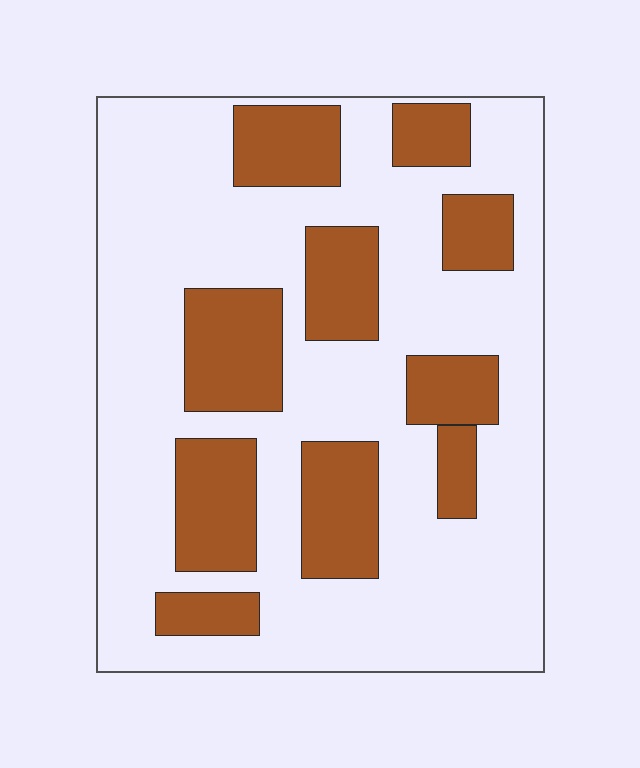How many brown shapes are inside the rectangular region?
10.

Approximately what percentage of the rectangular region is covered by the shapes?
Approximately 30%.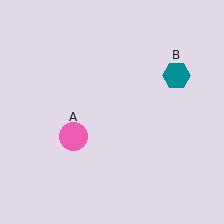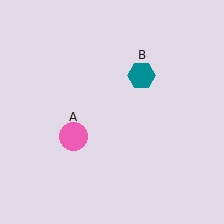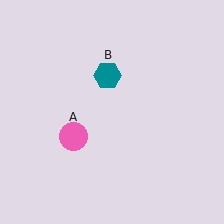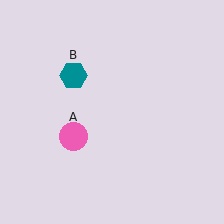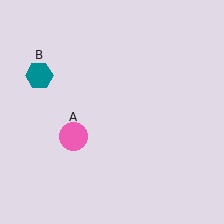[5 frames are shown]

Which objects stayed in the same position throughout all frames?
Pink circle (object A) remained stationary.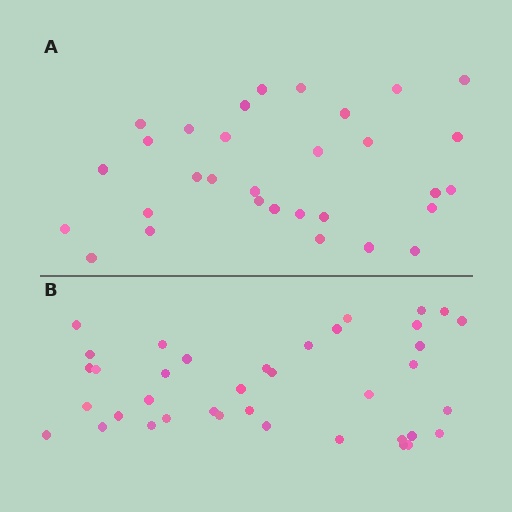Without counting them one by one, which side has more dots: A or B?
Region B (the bottom region) has more dots.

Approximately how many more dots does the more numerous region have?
Region B has roughly 8 or so more dots than region A.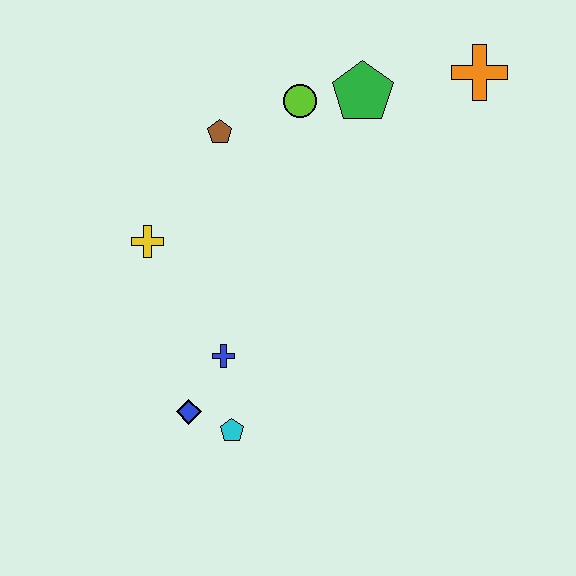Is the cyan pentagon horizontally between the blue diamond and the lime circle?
Yes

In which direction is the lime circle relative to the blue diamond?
The lime circle is above the blue diamond.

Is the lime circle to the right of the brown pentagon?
Yes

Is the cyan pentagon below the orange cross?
Yes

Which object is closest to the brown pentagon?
The lime circle is closest to the brown pentagon.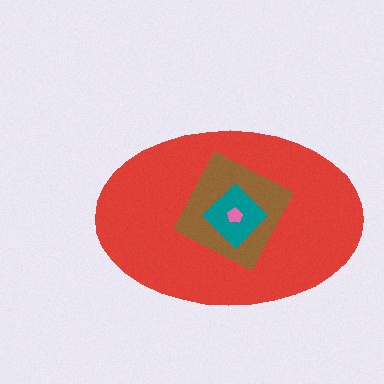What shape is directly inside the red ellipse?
The brown square.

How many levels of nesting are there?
4.